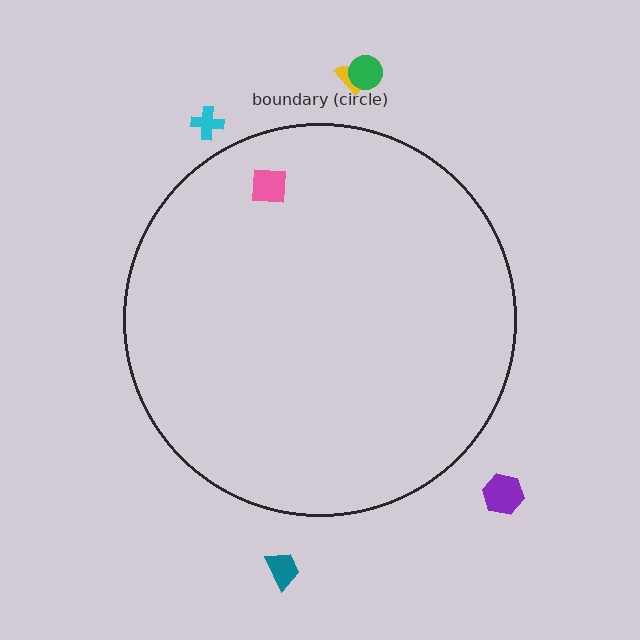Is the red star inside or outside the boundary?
Outside.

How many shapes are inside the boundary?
1 inside, 6 outside.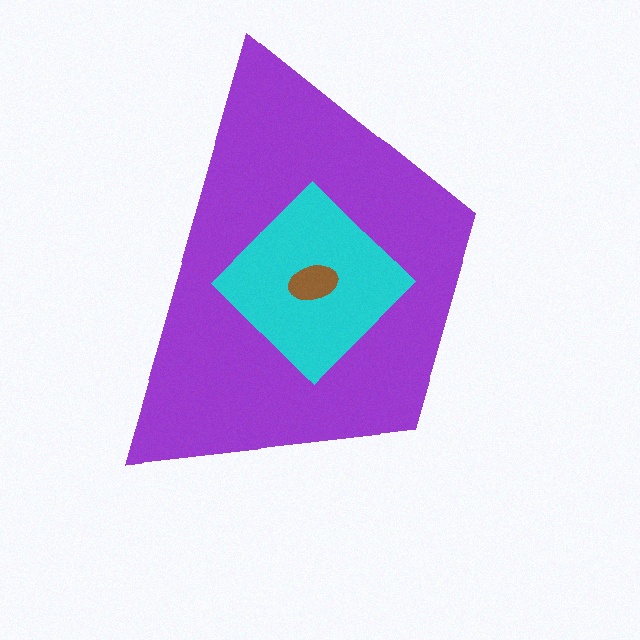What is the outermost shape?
The purple trapezoid.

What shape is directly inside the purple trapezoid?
The cyan diamond.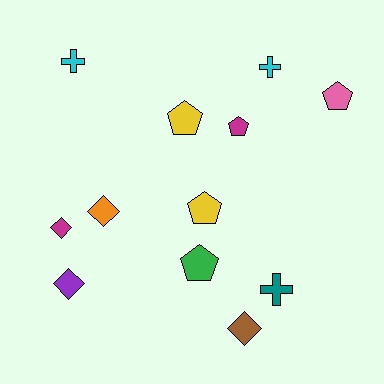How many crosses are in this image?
There are 3 crosses.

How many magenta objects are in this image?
There are 2 magenta objects.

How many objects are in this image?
There are 12 objects.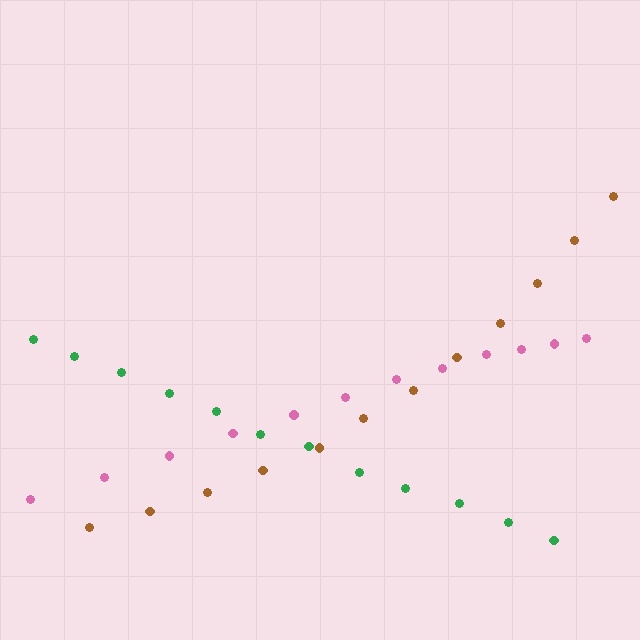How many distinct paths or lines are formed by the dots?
There are 3 distinct paths.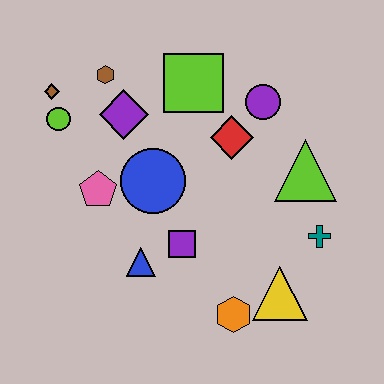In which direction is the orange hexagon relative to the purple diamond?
The orange hexagon is below the purple diamond.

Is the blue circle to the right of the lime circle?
Yes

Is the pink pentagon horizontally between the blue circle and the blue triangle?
No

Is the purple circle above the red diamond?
Yes